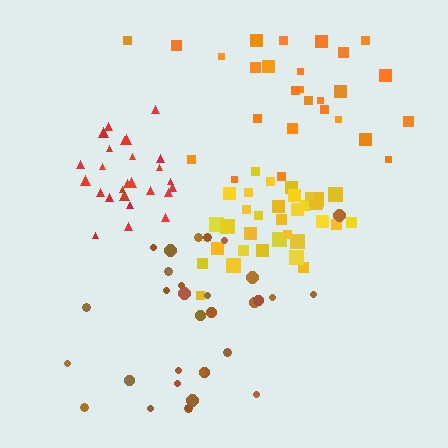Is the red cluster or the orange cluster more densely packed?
Red.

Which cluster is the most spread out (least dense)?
Orange.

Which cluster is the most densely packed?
Red.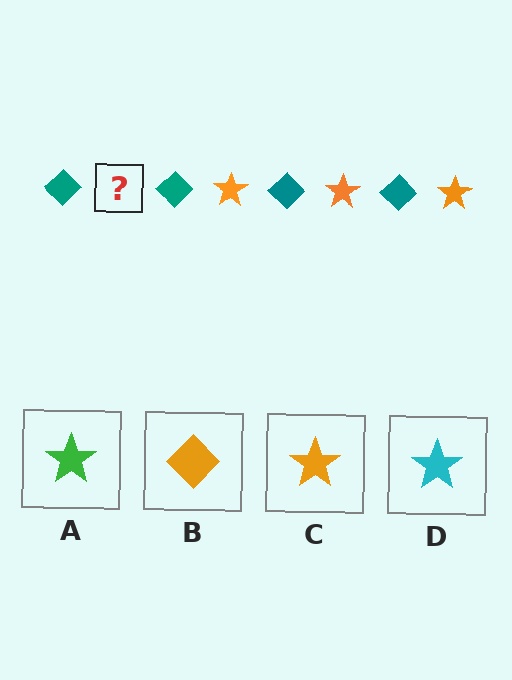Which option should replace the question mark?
Option C.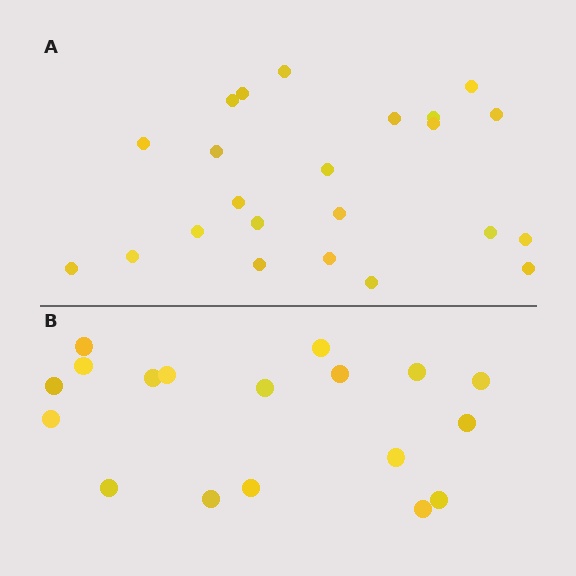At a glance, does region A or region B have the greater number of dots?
Region A (the top region) has more dots.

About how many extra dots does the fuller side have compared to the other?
Region A has about 5 more dots than region B.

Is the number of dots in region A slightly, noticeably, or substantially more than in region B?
Region A has noticeably more, but not dramatically so. The ratio is roughly 1.3 to 1.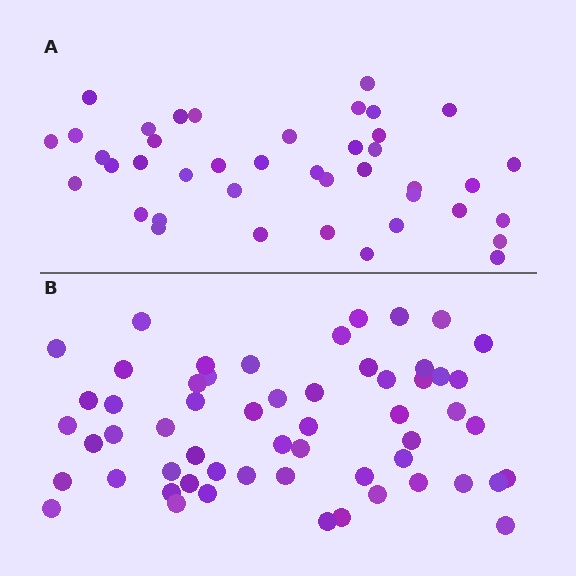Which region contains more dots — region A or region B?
Region B (the bottom region) has more dots.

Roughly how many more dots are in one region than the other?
Region B has approximately 15 more dots than region A.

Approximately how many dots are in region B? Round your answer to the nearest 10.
About 60 dots. (The exact count is 57, which rounds to 60.)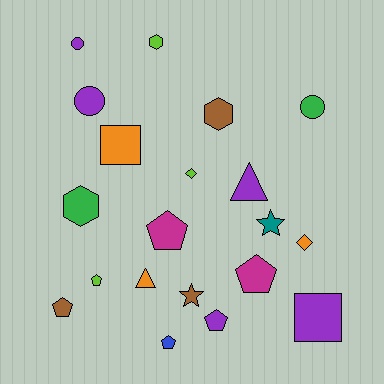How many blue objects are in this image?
There is 1 blue object.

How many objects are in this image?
There are 20 objects.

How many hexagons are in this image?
There are 3 hexagons.